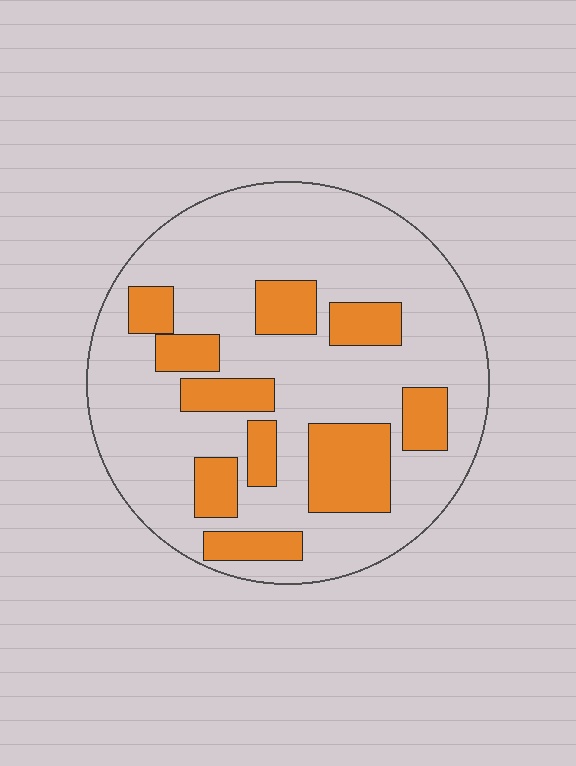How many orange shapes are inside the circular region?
10.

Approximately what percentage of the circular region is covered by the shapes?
Approximately 25%.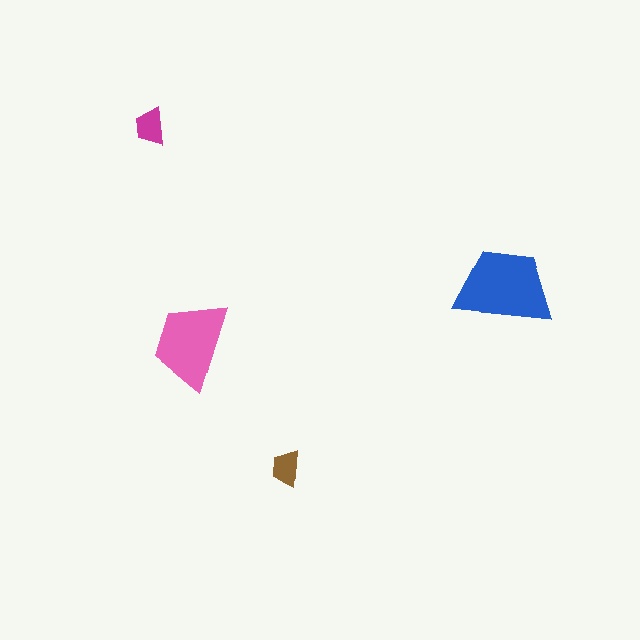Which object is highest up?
The magenta trapezoid is topmost.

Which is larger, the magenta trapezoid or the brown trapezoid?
The magenta one.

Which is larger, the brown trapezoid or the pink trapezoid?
The pink one.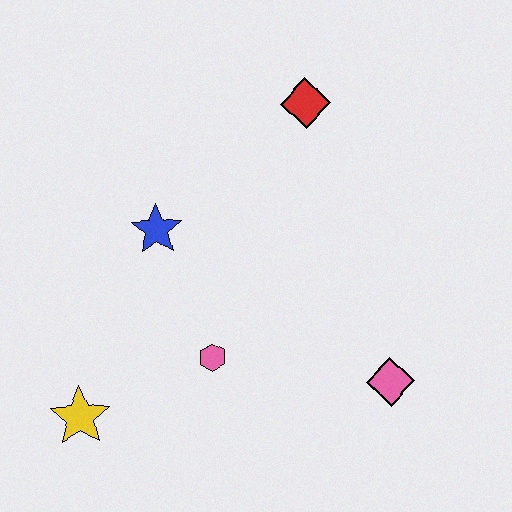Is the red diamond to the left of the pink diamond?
Yes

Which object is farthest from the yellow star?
The red diamond is farthest from the yellow star.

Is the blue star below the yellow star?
No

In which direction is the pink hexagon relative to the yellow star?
The pink hexagon is to the right of the yellow star.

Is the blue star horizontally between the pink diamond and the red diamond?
No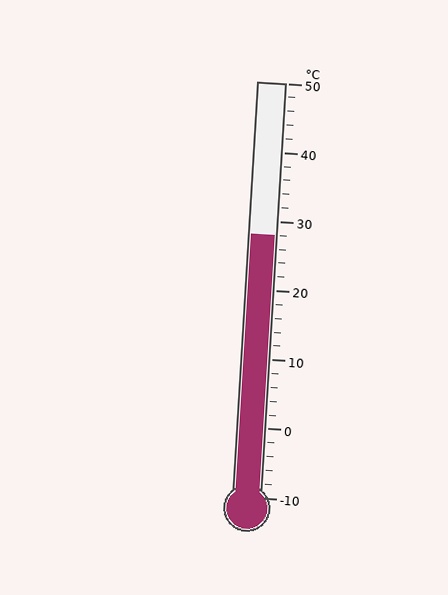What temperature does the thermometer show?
The thermometer shows approximately 28°C.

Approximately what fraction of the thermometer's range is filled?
The thermometer is filled to approximately 65% of its range.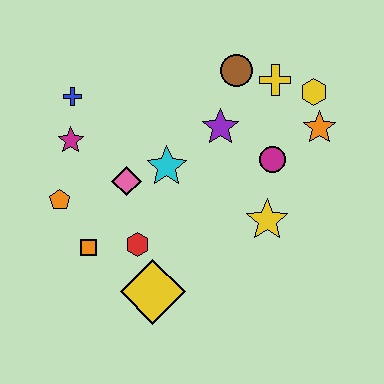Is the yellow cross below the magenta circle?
No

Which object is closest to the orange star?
The yellow hexagon is closest to the orange star.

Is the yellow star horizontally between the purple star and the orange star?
Yes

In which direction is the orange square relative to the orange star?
The orange square is to the left of the orange star.